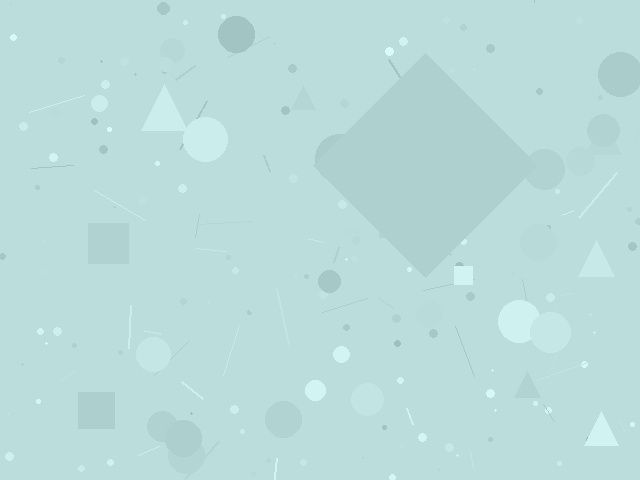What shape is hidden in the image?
A diamond is hidden in the image.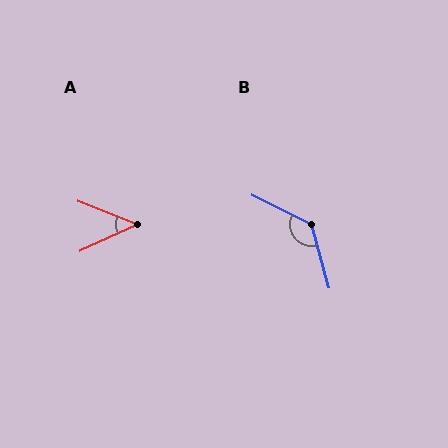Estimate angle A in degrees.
Approximately 47 degrees.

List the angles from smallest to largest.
A (47°), B (132°).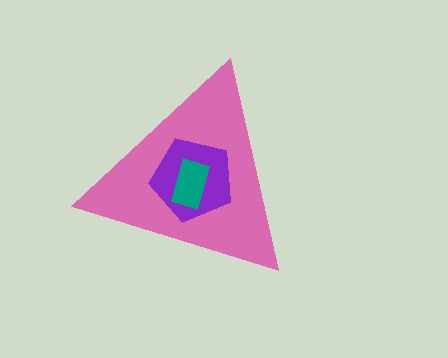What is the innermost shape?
The teal rectangle.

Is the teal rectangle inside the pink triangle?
Yes.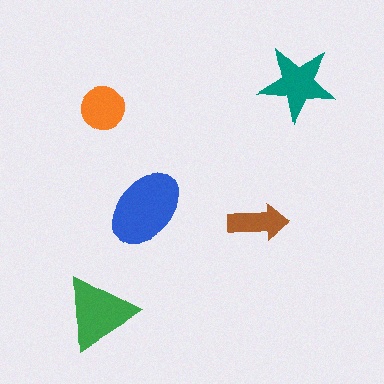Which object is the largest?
The blue ellipse.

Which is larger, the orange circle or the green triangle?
The green triangle.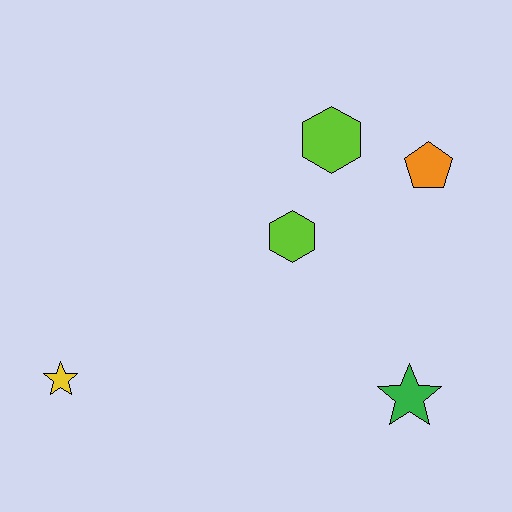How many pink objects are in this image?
There are no pink objects.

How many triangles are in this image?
There are no triangles.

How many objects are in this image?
There are 5 objects.